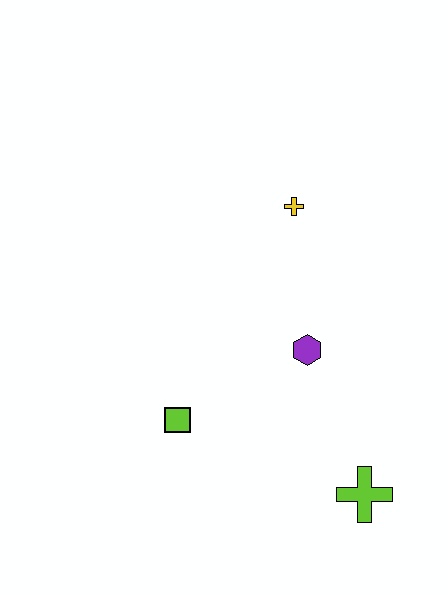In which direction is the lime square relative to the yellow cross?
The lime square is below the yellow cross.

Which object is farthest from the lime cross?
The yellow cross is farthest from the lime cross.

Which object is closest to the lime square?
The purple hexagon is closest to the lime square.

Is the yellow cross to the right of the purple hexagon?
No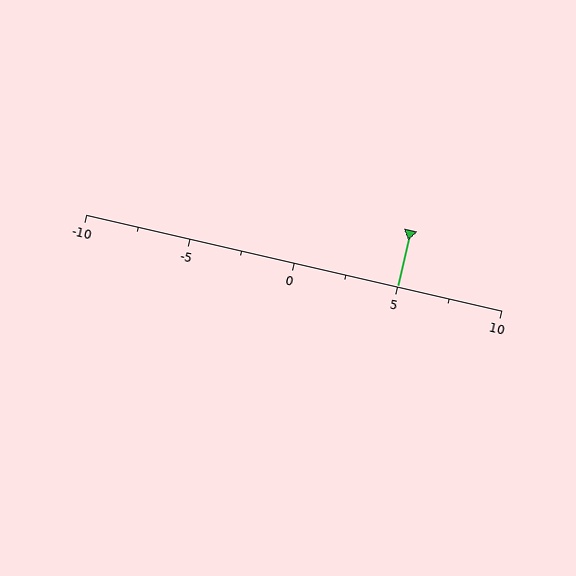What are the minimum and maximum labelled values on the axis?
The axis runs from -10 to 10.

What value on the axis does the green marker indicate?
The marker indicates approximately 5.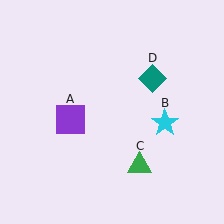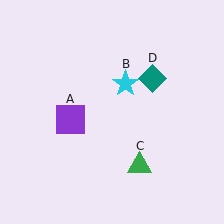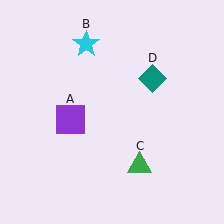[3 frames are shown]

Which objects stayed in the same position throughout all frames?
Purple square (object A) and green triangle (object C) and teal diamond (object D) remained stationary.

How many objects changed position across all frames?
1 object changed position: cyan star (object B).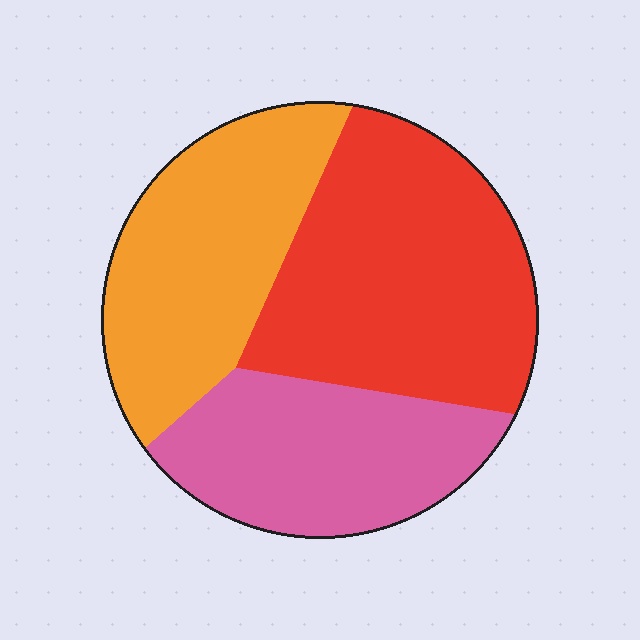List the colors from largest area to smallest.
From largest to smallest: red, orange, pink.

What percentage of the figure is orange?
Orange covers about 30% of the figure.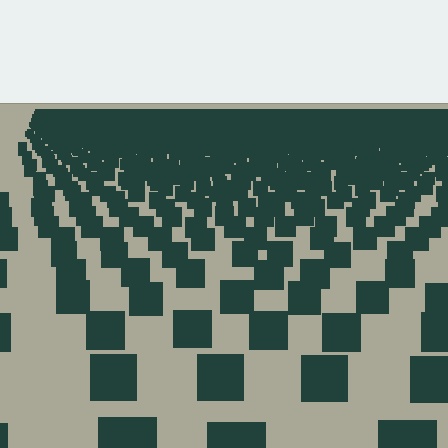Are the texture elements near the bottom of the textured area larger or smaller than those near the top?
Larger. Near the bottom, elements are closer to the viewer and appear at a bigger on-screen size.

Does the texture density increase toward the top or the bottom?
Density increases toward the top.